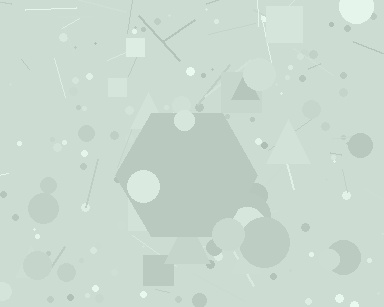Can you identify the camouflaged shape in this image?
The camouflaged shape is a hexagon.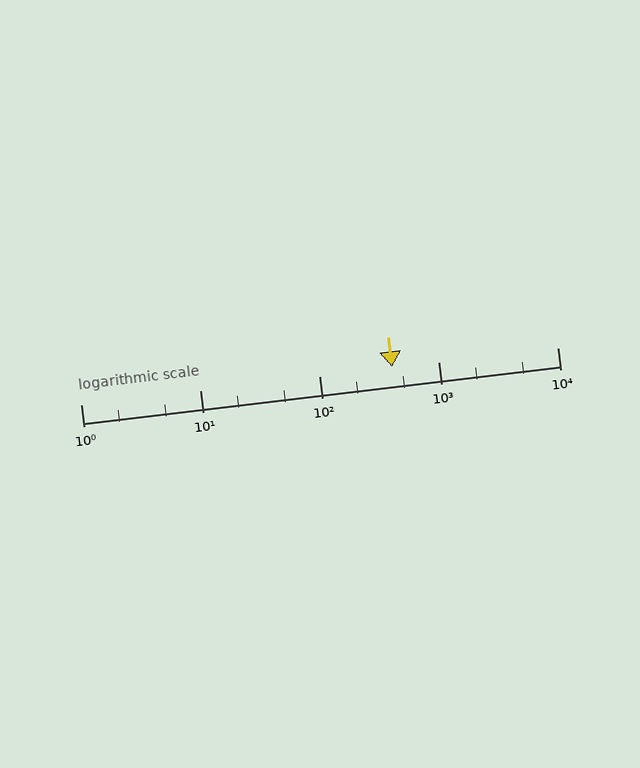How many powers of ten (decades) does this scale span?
The scale spans 4 decades, from 1 to 10000.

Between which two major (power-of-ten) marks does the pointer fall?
The pointer is between 100 and 1000.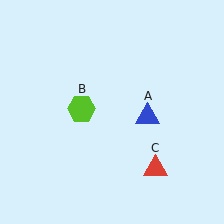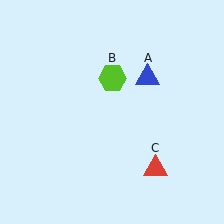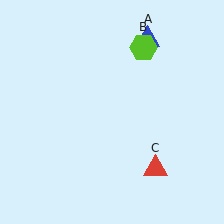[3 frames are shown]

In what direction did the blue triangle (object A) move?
The blue triangle (object A) moved up.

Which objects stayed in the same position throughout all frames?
Red triangle (object C) remained stationary.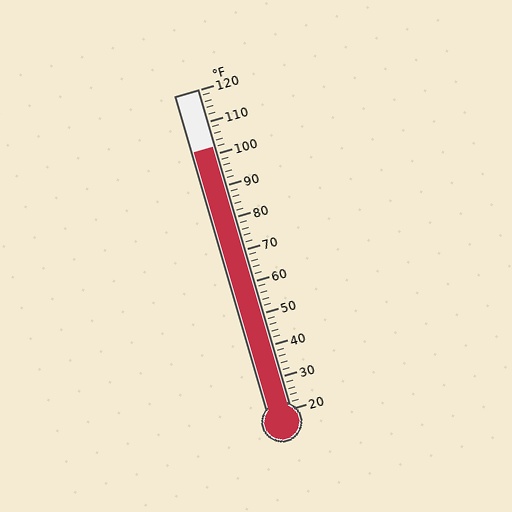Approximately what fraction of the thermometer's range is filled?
The thermometer is filled to approximately 80% of its range.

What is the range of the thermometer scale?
The thermometer scale ranges from 20°F to 120°F.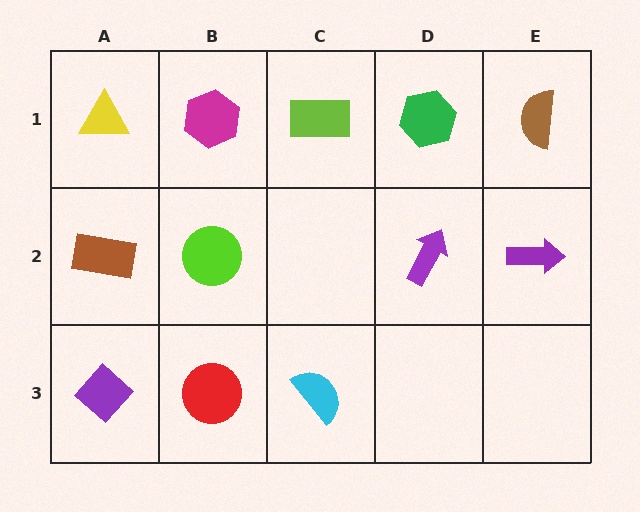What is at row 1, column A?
A yellow triangle.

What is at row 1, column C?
A lime rectangle.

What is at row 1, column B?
A magenta hexagon.